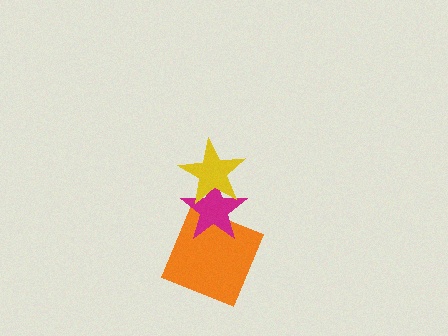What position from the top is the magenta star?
The magenta star is 2nd from the top.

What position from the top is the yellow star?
The yellow star is 1st from the top.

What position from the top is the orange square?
The orange square is 3rd from the top.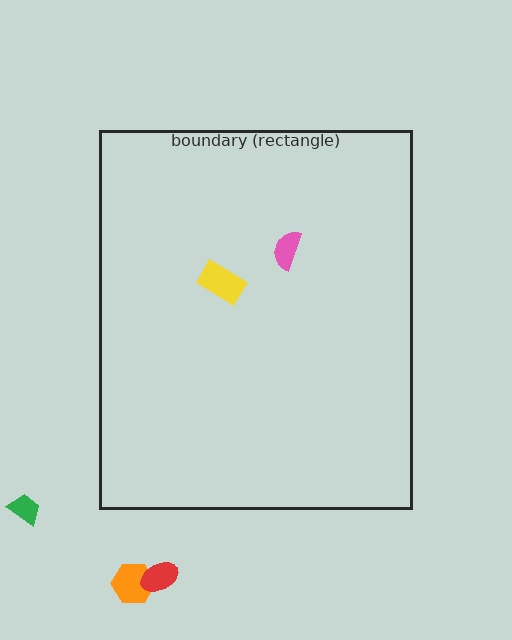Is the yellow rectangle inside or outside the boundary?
Inside.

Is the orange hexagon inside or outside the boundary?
Outside.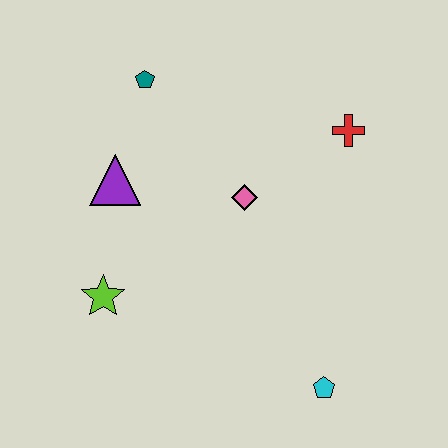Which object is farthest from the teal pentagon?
The cyan pentagon is farthest from the teal pentagon.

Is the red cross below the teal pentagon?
Yes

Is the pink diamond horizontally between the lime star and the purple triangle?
No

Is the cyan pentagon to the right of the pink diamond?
Yes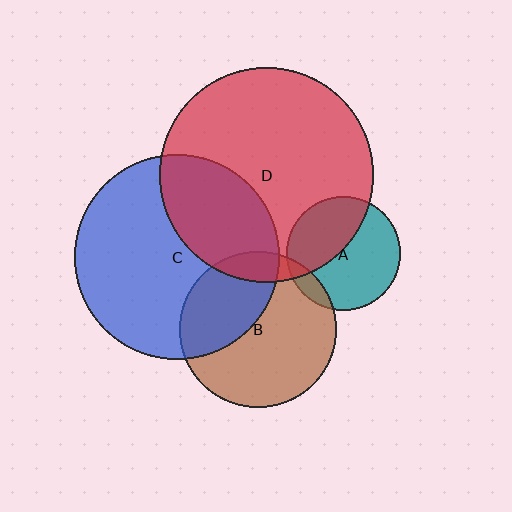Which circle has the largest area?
Circle D (red).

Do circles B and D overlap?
Yes.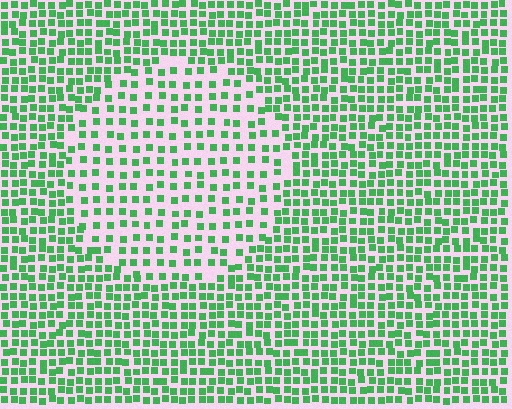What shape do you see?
I see a circle.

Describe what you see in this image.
The image contains small green elements arranged at two different densities. A circle-shaped region is visible where the elements are less densely packed than the surrounding area.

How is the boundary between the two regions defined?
The boundary is defined by a change in element density (approximately 1.9x ratio). All elements are the same color, size, and shape.